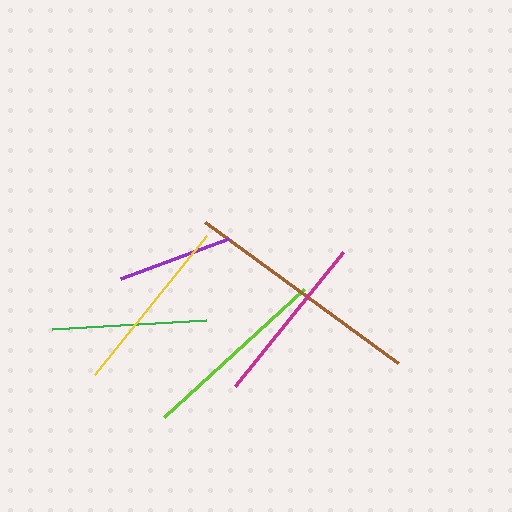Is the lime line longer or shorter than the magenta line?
The lime line is longer than the magenta line.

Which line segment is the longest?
The brown line is the longest at approximately 239 pixels.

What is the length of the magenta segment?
The magenta segment is approximately 172 pixels long.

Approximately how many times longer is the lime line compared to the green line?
The lime line is approximately 1.2 times the length of the green line.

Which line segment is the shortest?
The purple line is the shortest at approximately 116 pixels.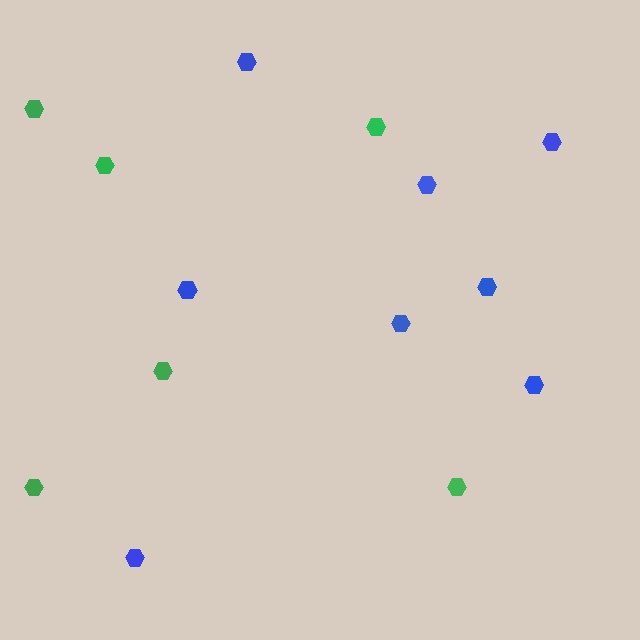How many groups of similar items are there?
There are 2 groups: one group of green hexagons (6) and one group of blue hexagons (8).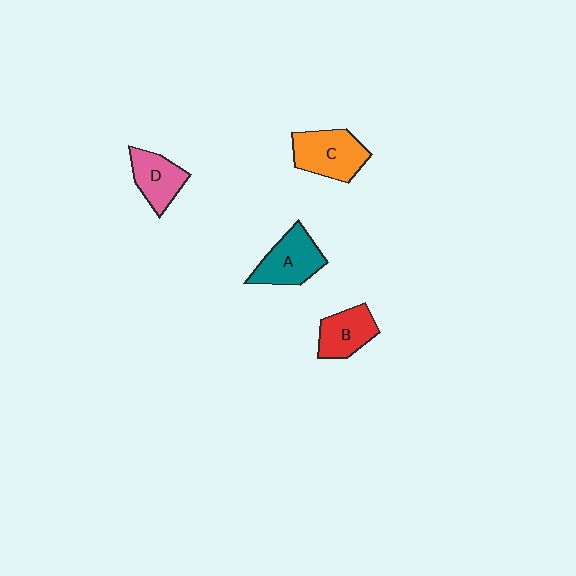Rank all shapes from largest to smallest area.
From largest to smallest: C (orange), A (teal), D (pink), B (red).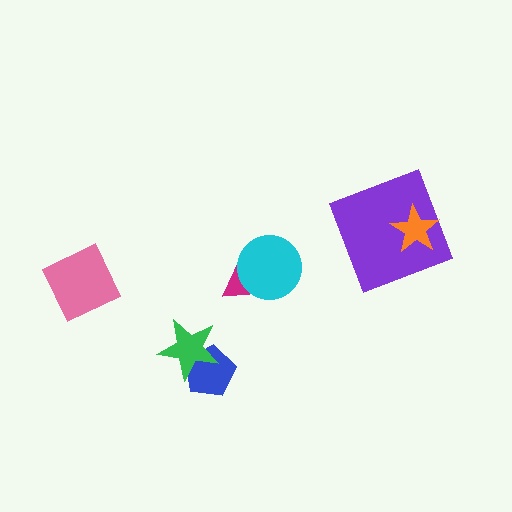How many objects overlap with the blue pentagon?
1 object overlaps with the blue pentagon.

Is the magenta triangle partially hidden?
Yes, it is partially covered by another shape.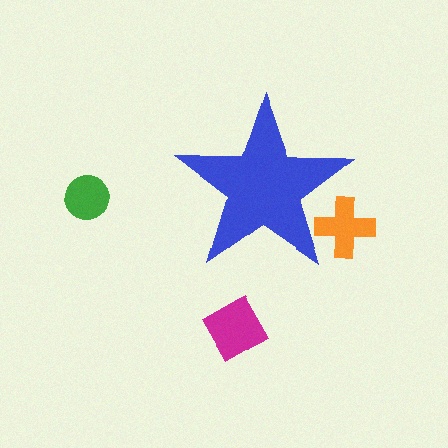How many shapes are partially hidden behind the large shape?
1 shape is partially hidden.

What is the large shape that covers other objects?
A blue star.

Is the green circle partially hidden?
No, the green circle is fully visible.